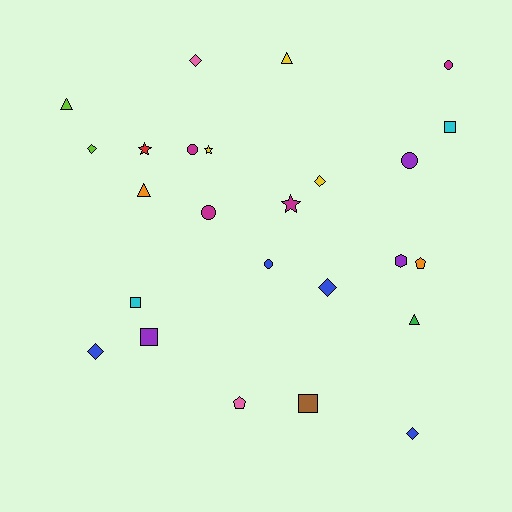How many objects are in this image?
There are 25 objects.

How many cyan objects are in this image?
There are 2 cyan objects.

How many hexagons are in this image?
There is 1 hexagon.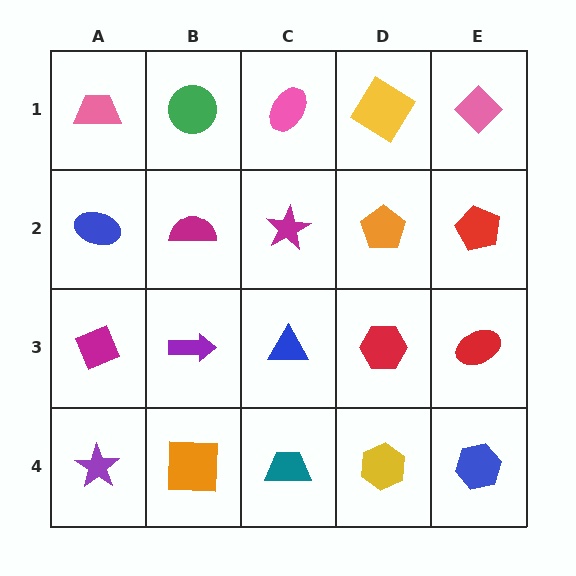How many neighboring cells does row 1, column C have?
3.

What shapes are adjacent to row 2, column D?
A yellow diamond (row 1, column D), a red hexagon (row 3, column D), a magenta star (row 2, column C), a red pentagon (row 2, column E).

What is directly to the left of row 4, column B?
A purple star.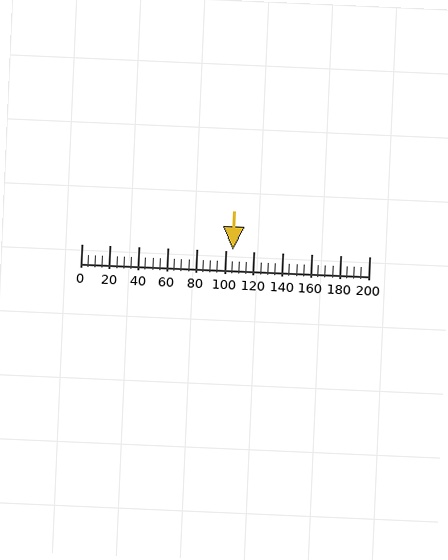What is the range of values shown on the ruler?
The ruler shows values from 0 to 200.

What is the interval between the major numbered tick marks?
The major tick marks are spaced 20 units apart.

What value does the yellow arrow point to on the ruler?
The yellow arrow points to approximately 105.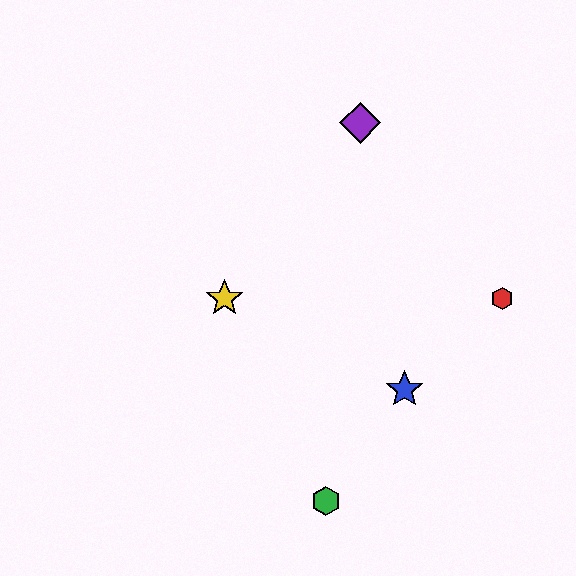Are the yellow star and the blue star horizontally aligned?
No, the yellow star is at y≈298 and the blue star is at y≈390.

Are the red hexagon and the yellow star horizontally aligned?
Yes, both are at y≈298.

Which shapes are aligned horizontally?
The red hexagon, the yellow star are aligned horizontally.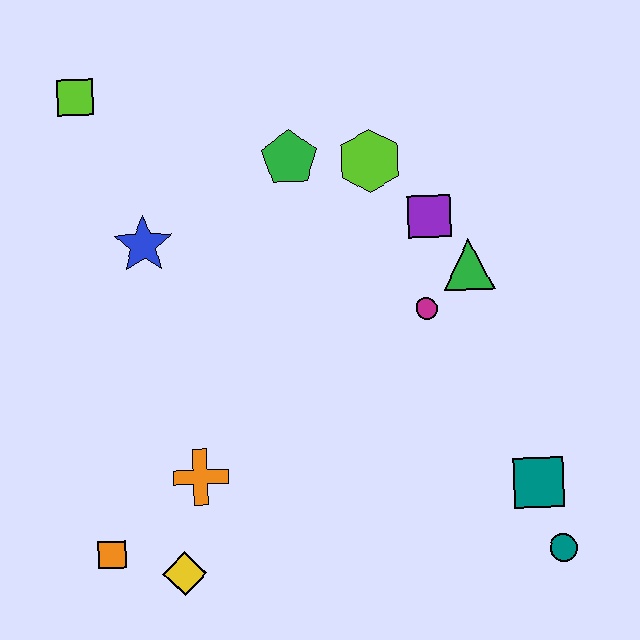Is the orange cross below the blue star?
Yes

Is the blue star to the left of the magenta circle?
Yes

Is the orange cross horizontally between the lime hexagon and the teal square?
No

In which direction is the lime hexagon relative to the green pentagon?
The lime hexagon is to the right of the green pentagon.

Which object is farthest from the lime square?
The teal circle is farthest from the lime square.